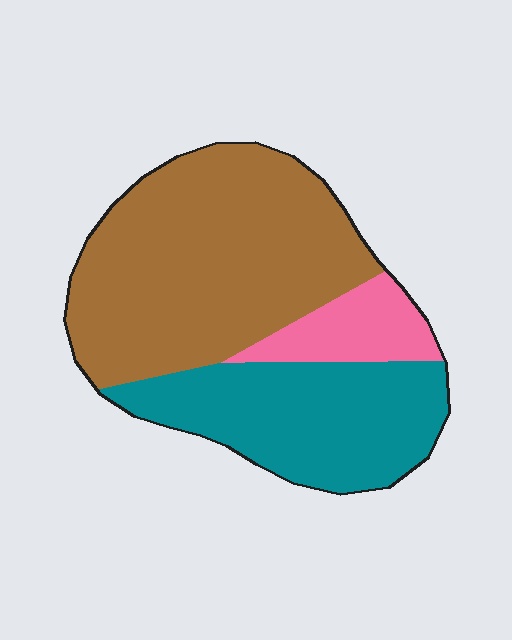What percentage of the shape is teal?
Teal covers roughly 35% of the shape.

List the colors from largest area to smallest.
From largest to smallest: brown, teal, pink.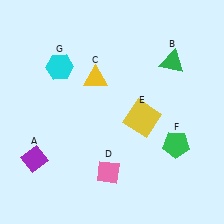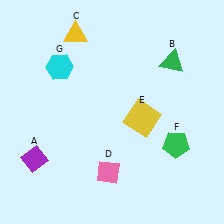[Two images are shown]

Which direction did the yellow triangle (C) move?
The yellow triangle (C) moved up.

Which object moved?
The yellow triangle (C) moved up.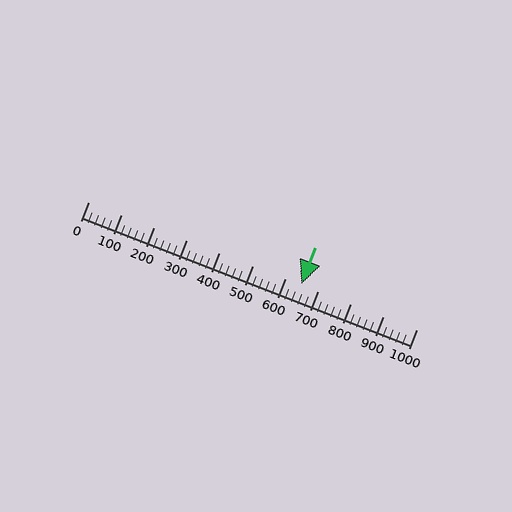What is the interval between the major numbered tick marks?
The major tick marks are spaced 100 units apart.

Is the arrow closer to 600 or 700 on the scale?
The arrow is closer to 600.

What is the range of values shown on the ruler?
The ruler shows values from 0 to 1000.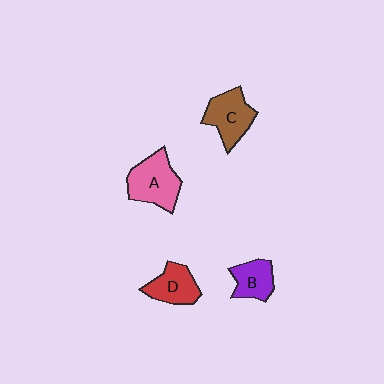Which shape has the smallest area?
Shape B (purple).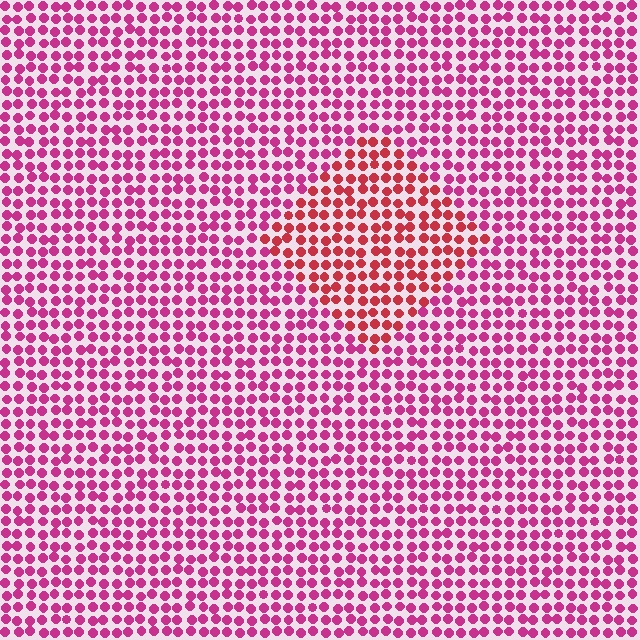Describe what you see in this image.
The image is filled with small magenta elements in a uniform arrangement. A diamond-shaped region is visible where the elements are tinted to a slightly different hue, forming a subtle color boundary.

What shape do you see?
I see a diamond.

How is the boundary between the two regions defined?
The boundary is defined purely by a slight shift in hue (about 29 degrees). Spacing, size, and orientation are identical on both sides.